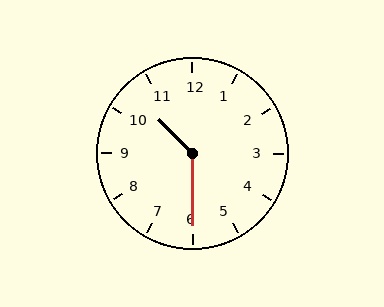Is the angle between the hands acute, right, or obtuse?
It is obtuse.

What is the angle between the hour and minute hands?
Approximately 135 degrees.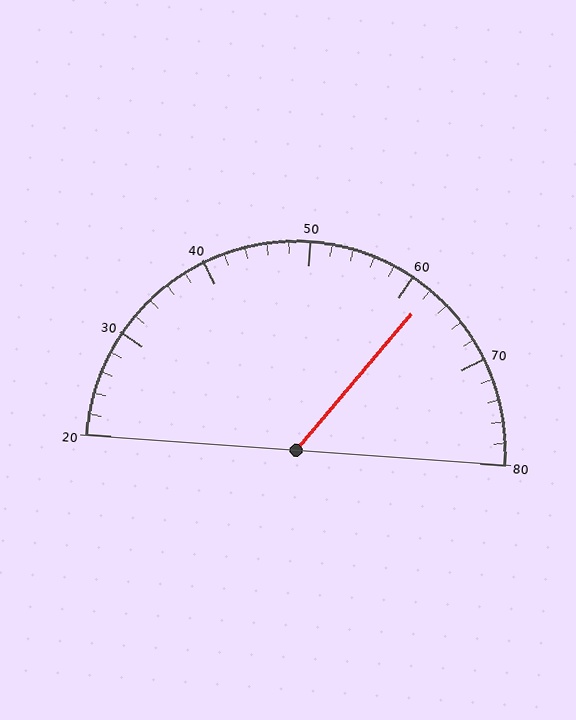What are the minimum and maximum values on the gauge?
The gauge ranges from 20 to 80.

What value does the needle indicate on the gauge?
The needle indicates approximately 62.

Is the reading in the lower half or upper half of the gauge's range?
The reading is in the upper half of the range (20 to 80).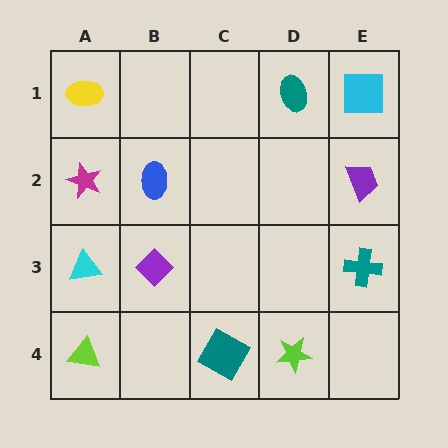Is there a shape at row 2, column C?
No, that cell is empty.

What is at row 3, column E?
A teal cross.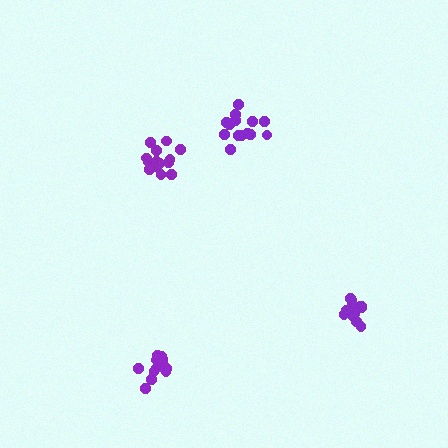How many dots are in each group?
Group 1: 16 dots, Group 2: 15 dots, Group 3: 15 dots, Group 4: 15 dots (61 total).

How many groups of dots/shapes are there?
There are 4 groups.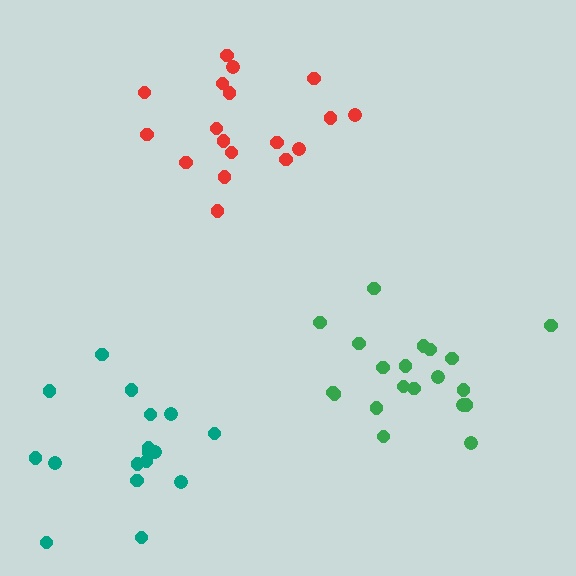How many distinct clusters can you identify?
There are 3 distinct clusters.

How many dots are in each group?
Group 1: 20 dots, Group 2: 18 dots, Group 3: 17 dots (55 total).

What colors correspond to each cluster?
The clusters are colored: green, red, teal.